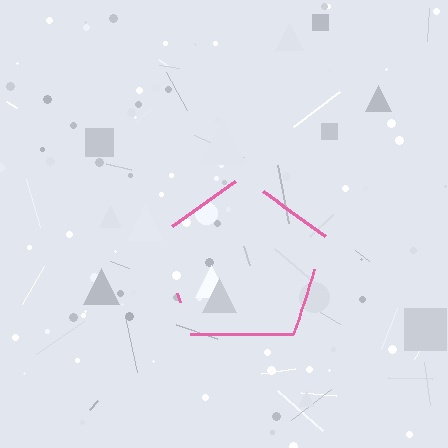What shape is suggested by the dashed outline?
The dashed outline suggests a pentagon.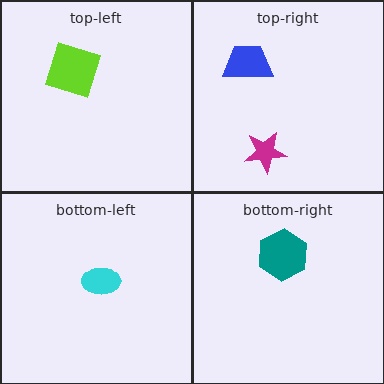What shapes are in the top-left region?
The lime diamond.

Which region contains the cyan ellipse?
The bottom-left region.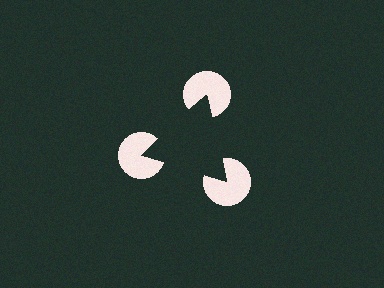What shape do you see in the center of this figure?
An illusory triangle — its edges are inferred from the aligned wedge cuts in the pac-man discs, not physically drawn.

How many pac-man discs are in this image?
There are 3 — one at each vertex of the illusory triangle.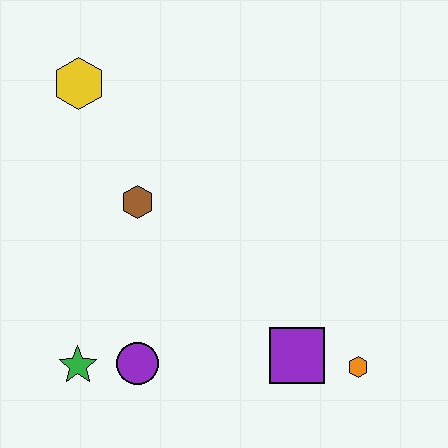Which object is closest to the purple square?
The orange hexagon is closest to the purple square.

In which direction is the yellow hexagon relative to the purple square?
The yellow hexagon is above the purple square.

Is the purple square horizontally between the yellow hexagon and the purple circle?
No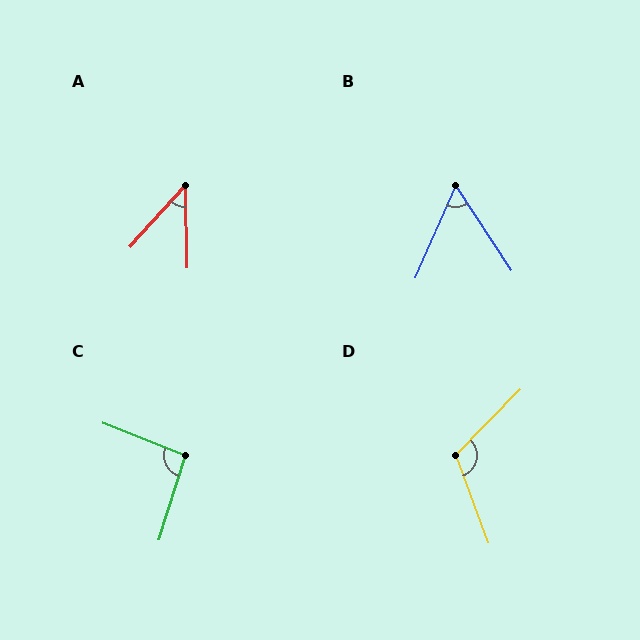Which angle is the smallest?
A, at approximately 43 degrees.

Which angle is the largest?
D, at approximately 115 degrees.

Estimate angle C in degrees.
Approximately 94 degrees.